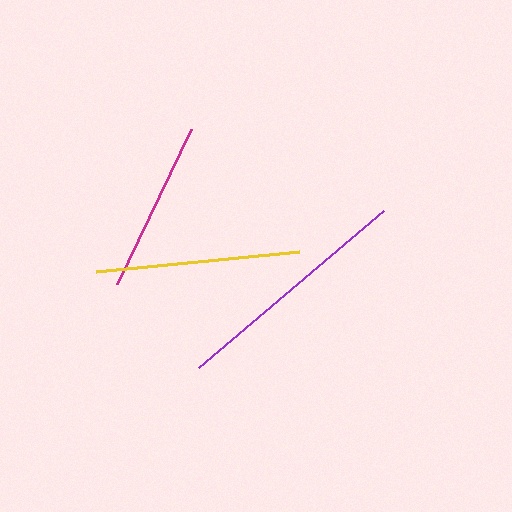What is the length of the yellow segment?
The yellow segment is approximately 204 pixels long.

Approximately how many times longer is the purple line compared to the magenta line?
The purple line is approximately 1.4 times the length of the magenta line.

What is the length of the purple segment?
The purple segment is approximately 242 pixels long.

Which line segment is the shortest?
The magenta line is the shortest at approximately 172 pixels.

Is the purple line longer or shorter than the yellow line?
The purple line is longer than the yellow line.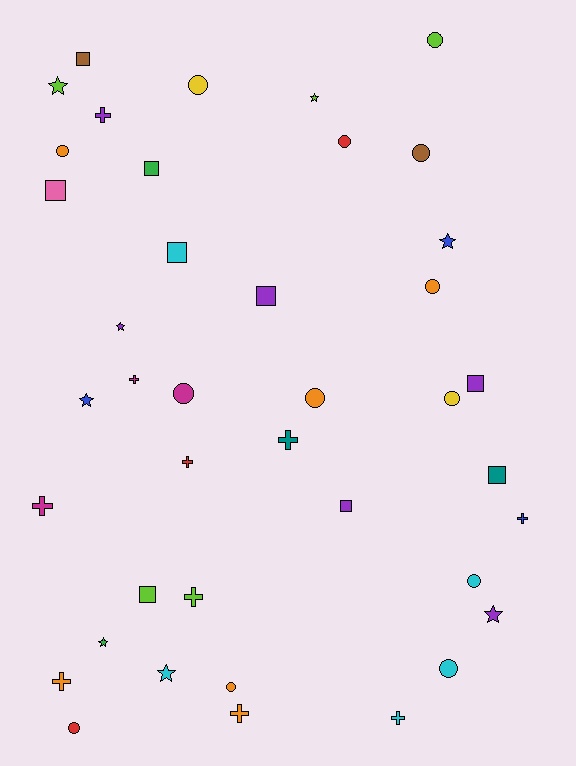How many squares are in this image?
There are 9 squares.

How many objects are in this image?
There are 40 objects.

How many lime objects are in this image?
There are 5 lime objects.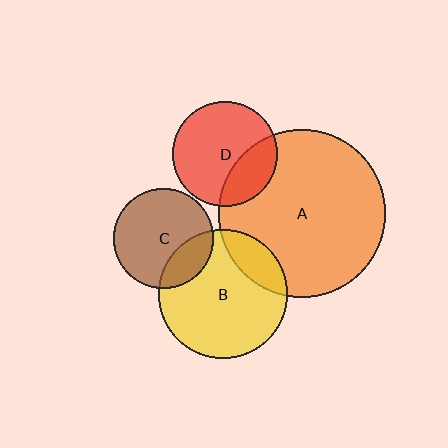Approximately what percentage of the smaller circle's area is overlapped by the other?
Approximately 30%.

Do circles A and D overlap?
Yes.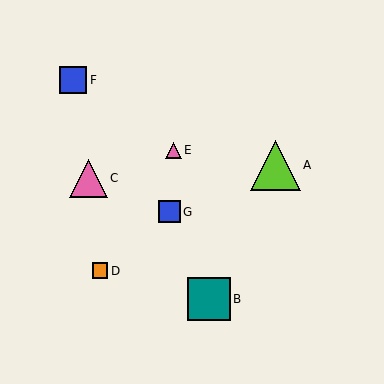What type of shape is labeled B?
Shape B is a teal square.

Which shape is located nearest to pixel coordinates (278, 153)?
The lime triangle (labeled A) at (275, 165) is nearest to that location.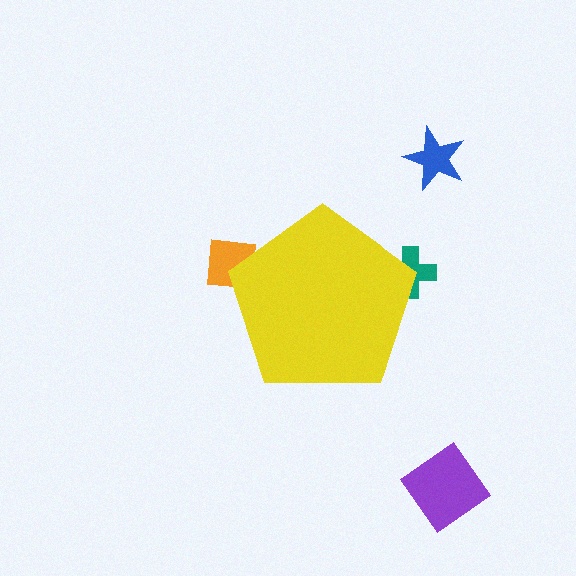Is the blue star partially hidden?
No, the blue star is fully visible.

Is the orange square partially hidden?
Yes, the orange square is partially hidden behind the yellow pentagon.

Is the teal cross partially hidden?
Yes, the teal cross is partially hidden behind the yellow pentagon.